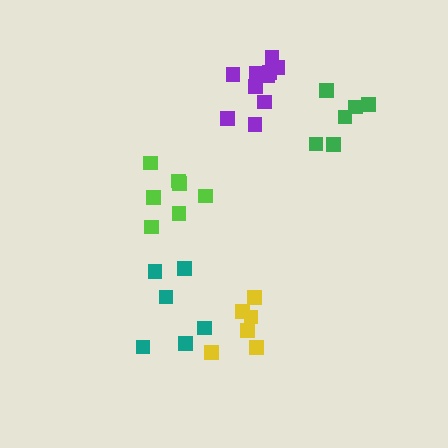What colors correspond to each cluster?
The clusters are colored: yellow, teal, green, lime, purple.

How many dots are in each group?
Group 1: 6 dots, Group 2: 6 dots, Group 3: 6 dots, Group 4: 7 dots, Group 5: 10 dots (35 total).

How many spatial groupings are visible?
There are 5 spatial groupings.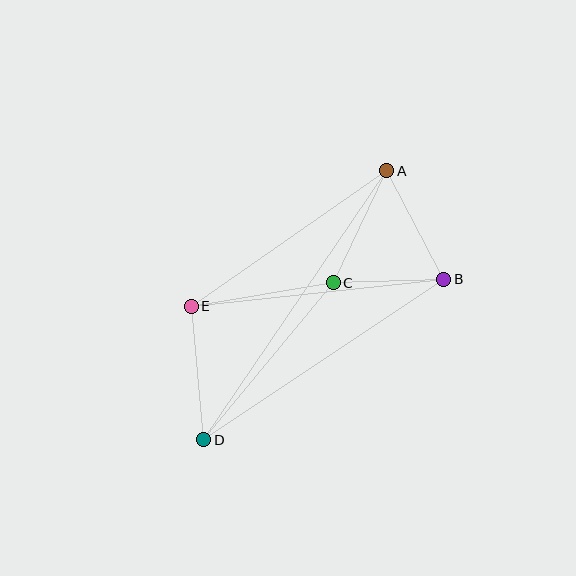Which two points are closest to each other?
Points B and C are closest to each other.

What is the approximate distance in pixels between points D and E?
The distance between D and E is approximately 134 pixels.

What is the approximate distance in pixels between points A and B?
The distance between A and B is approximately 122 pixels.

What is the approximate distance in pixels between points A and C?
The distance between A and C is approximately 124 pixels.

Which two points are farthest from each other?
Points A and D are farthest from each other.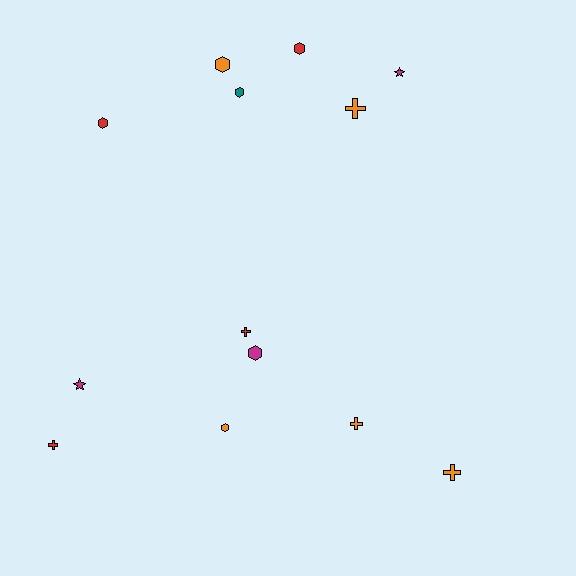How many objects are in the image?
There are 13 objects.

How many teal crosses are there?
There are no teal crosses.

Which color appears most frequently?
Orange, with 5 objects.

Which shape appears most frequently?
Hexagon, with 6 objects.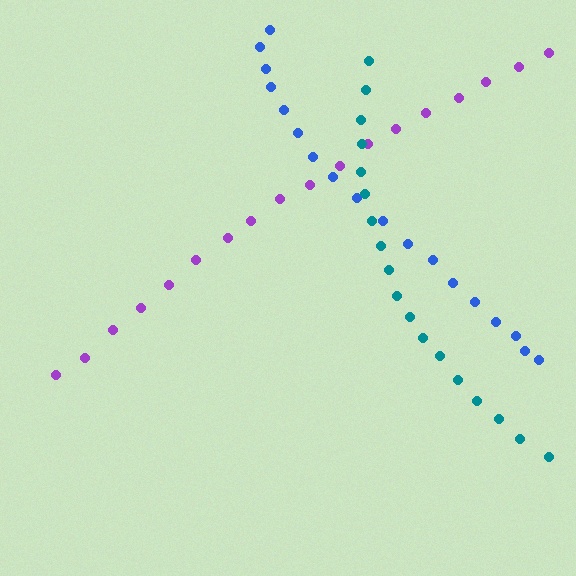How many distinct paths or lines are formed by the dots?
There are 3 distinct paths.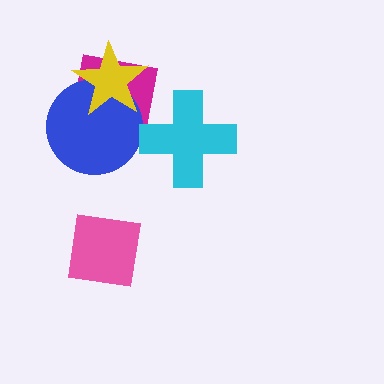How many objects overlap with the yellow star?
2 objects overlap with the yellow star.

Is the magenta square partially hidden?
Yes, it is partially covered by another shape.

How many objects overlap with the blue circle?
2 objects overlap with the blue circle.